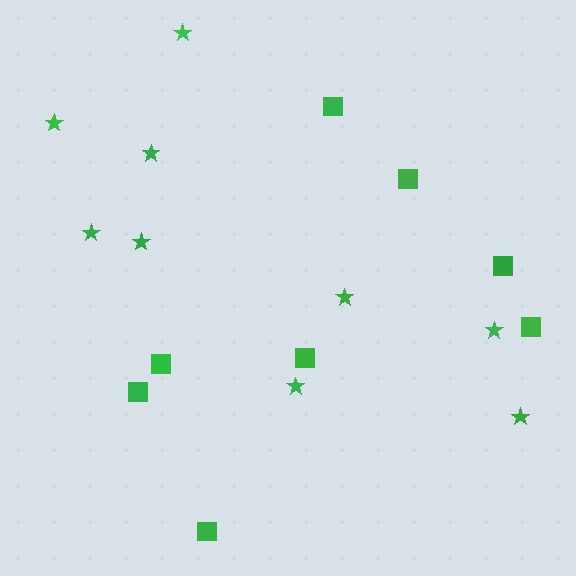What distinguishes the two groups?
There are 2 groups: one group of squares (8) and one group of stars (9).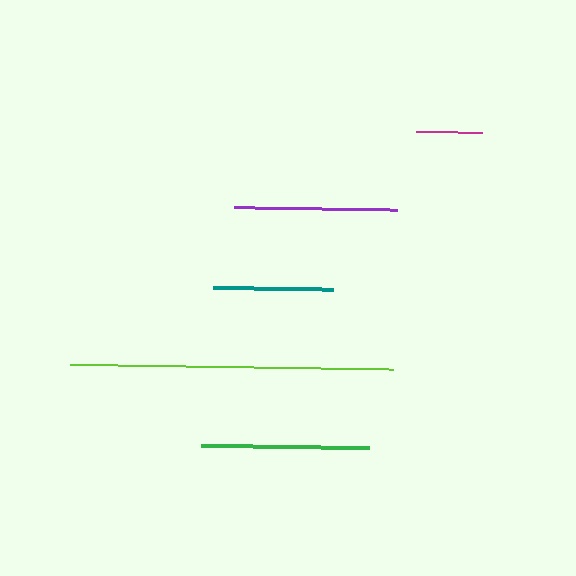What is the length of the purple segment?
The purple segment is approximately 163 pixels long.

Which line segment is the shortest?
The magenta line is the shortest at approximately 66 pixels.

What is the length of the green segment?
The green segment is approximately 169 pixels long.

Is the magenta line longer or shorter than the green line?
The green line is longer than the magenta line.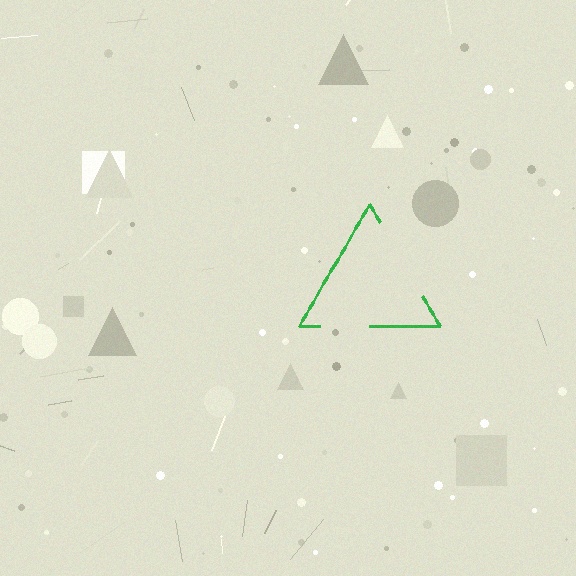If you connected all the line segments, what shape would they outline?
They would outline a triangle.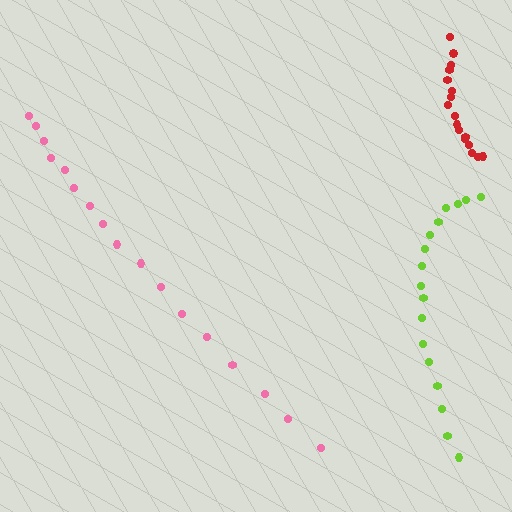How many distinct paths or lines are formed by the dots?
There are 3 distinct paths.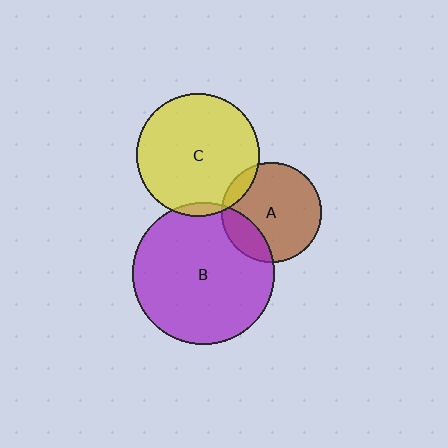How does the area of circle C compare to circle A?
Approximately 1.5 times.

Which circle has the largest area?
Circle B (purple).